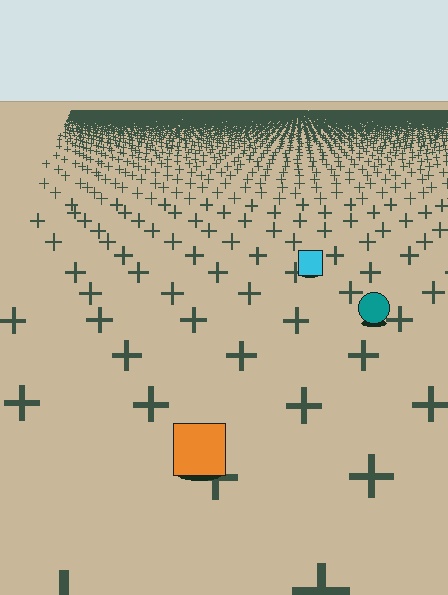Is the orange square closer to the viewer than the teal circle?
Yes. The orange square is closer — you can tell from the texture gradient: the ground texture is coarser near it.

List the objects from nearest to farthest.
From nearest to farthest: the orange square, the teal circle, the cyan square.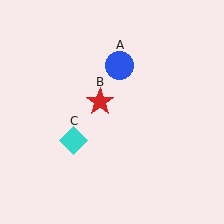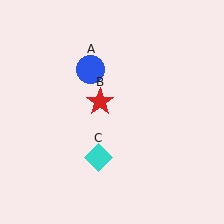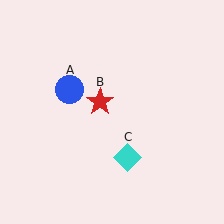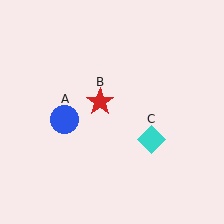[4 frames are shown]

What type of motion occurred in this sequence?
The blue circle (object A), cyan diamond (object C) rotated counterclockwise around the center of the scene.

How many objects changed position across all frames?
2 objects changed position: blue circle (object A), cyan diamond (object C).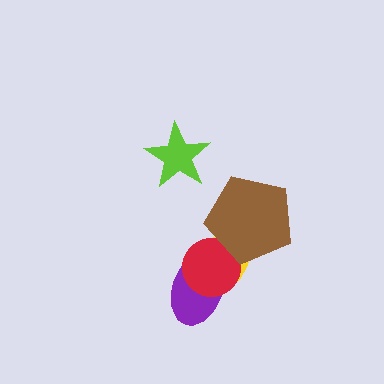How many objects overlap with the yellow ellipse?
3 objects overlap with the yellow ellipse.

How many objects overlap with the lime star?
0 objects overlap with the lime star.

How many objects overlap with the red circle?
3 objects overlap with the red circle.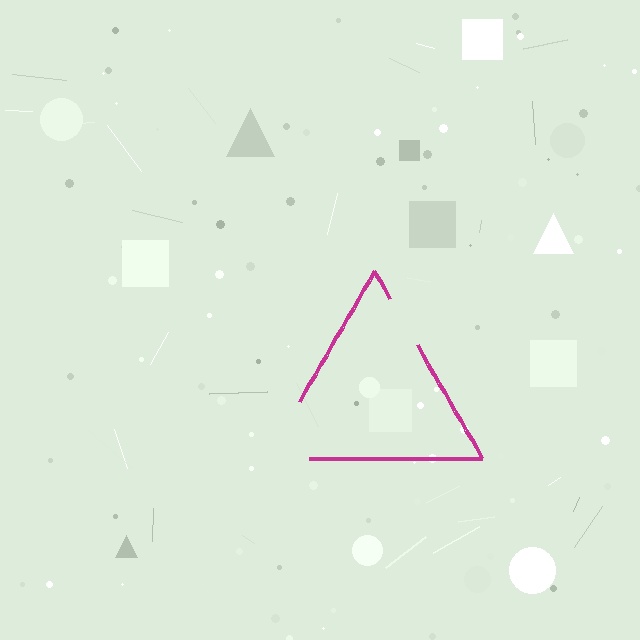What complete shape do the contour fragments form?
The contour fragments form a triangle.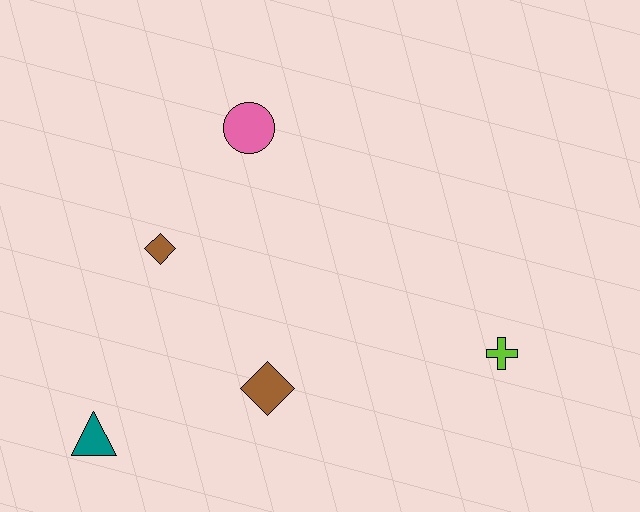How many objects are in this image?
There are 5 objects.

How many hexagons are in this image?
There are no hexagons.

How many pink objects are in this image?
There is 1 pink object.